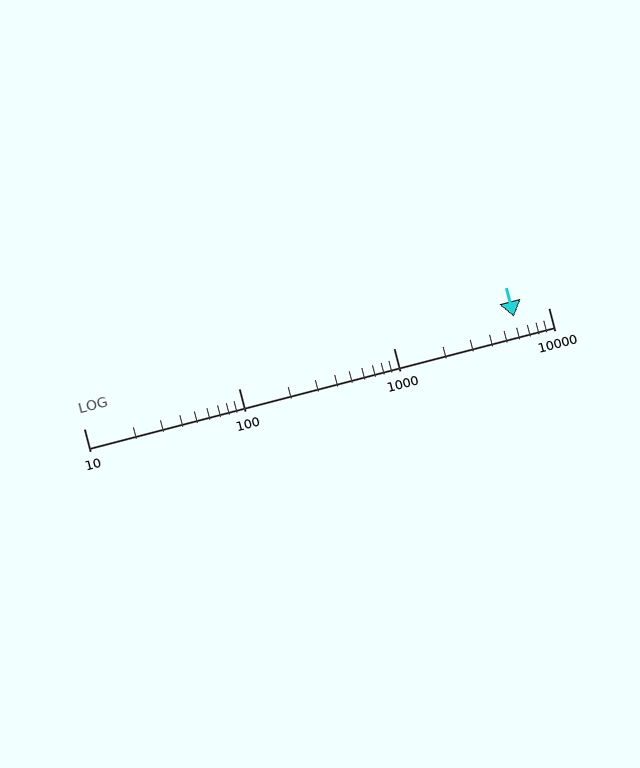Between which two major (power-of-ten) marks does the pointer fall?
The pointer is between 1000 and 10000.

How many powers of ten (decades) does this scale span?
The scale spans 3 decades, from 10 to 10000.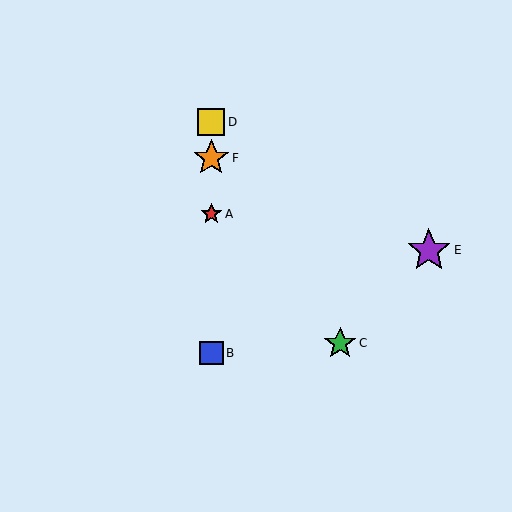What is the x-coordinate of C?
Object C is at x≈340.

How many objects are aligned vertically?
4 objects (A, B, D, F) are aligned vertically.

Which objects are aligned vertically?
Objects A, B, D, F are aligned vertically.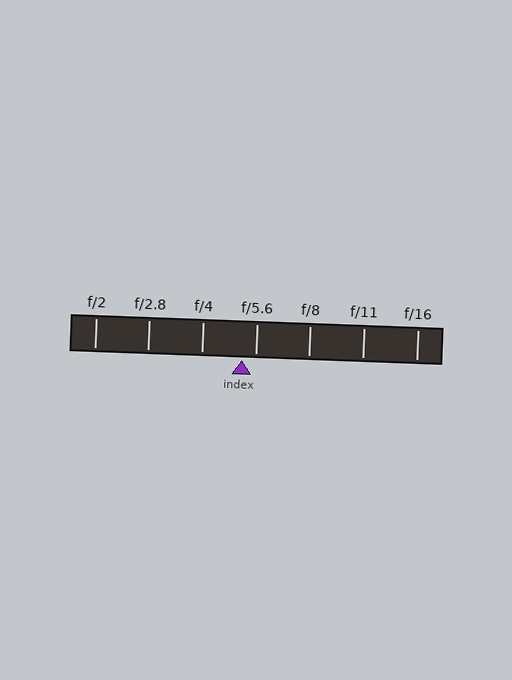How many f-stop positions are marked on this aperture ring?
There are 7 f-stop positions marked.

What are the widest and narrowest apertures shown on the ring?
The widest aperture shown is f/2 and the narrowest is f/16.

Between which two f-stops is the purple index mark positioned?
The index mark is between f/4 and f/5.6.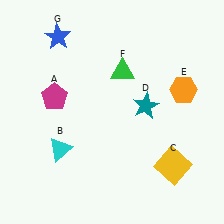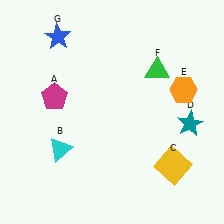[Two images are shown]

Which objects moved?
The objects that moved are: the teal star (D), the green triangle (F).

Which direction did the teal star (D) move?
The teal star (D) moved right.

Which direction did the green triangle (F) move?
The green triangle (F) moved right.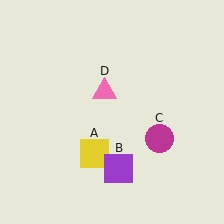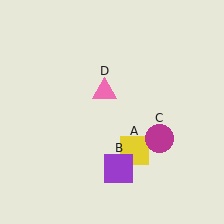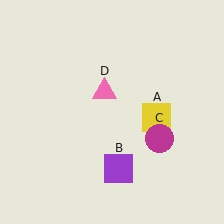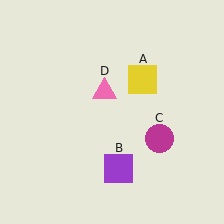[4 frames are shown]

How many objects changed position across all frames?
1 object changed position: yellow square (object A).